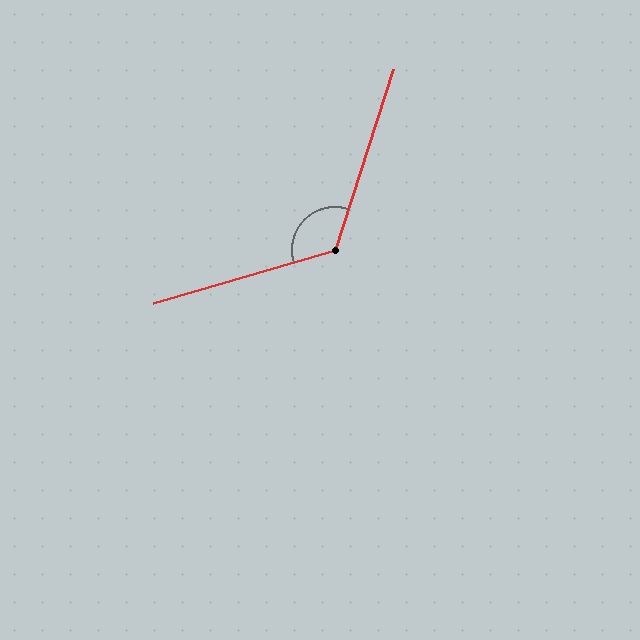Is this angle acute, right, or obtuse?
It is obtuse.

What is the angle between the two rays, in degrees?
Approximately 124 degrees.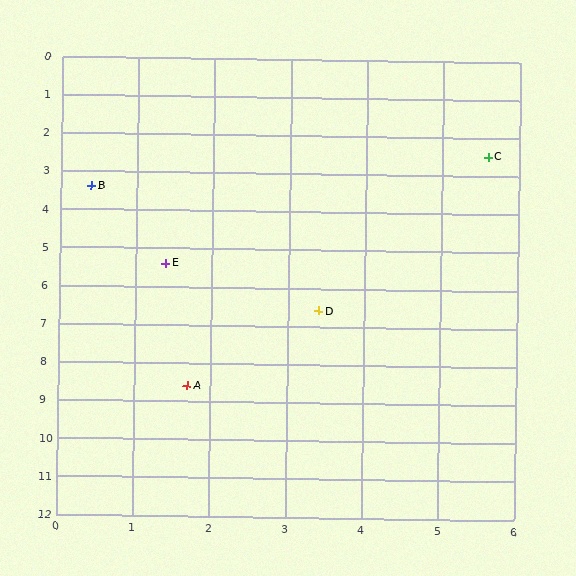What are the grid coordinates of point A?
Point A is at approximately (1.7, 8.6).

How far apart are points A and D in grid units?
Points A and D are about 2.6 grid units apart.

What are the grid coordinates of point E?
Point E is at approximately (1.4, 5.4).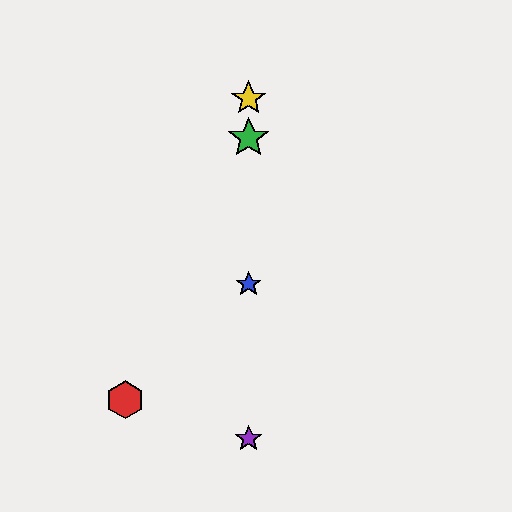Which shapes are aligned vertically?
The blue star, the green star, the yellow star, the purple star are aligned vertically.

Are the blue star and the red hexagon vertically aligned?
No, the blue star is at x≈249 and the red hexagon is at x≈125.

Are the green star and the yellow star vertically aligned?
Yes, both are at x≈249.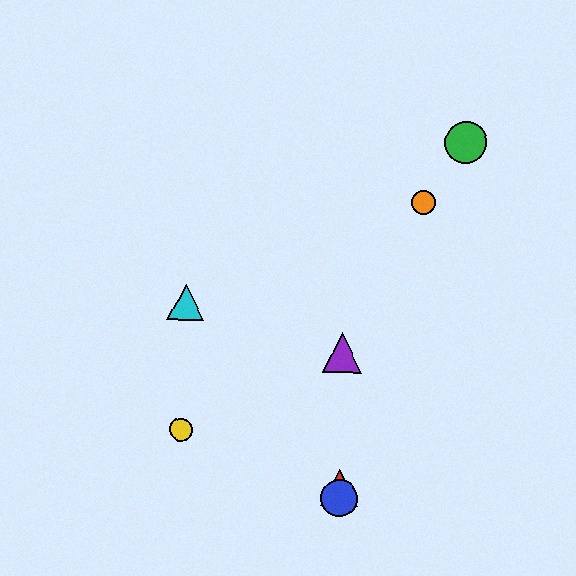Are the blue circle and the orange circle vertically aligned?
No, the blue circle is at x≈339 and the orange circle is at x≈423.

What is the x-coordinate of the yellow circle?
The yellow circle is at x≈181.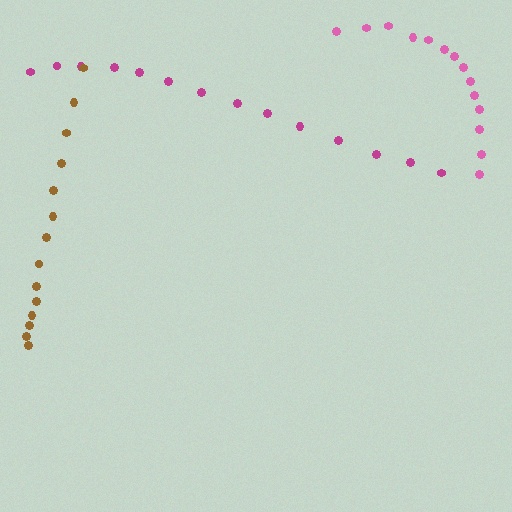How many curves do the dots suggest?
There are 3 distinct paths.